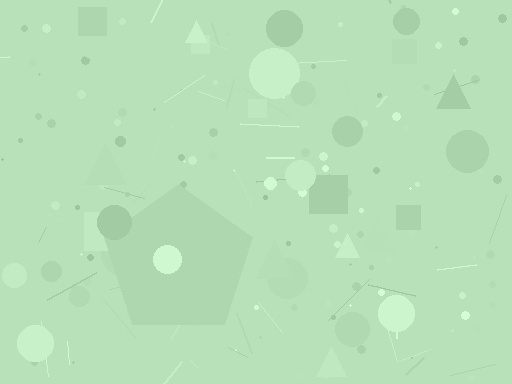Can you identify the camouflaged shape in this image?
The camouflaged shape is a pentagon.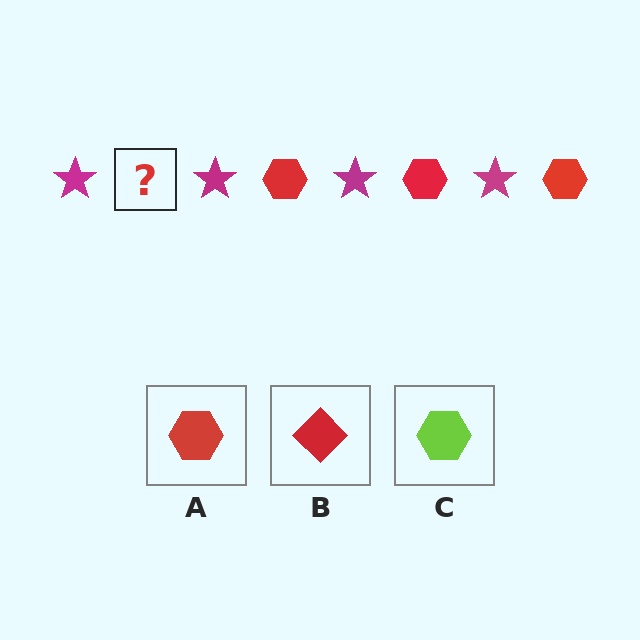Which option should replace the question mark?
Option A.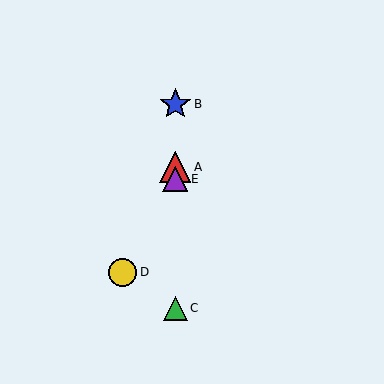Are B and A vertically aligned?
Yes, both are at x≈175.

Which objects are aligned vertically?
Objects A, B, C, E are aligned vertically.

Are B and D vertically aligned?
No, B is at x≈175 and D is at x≈122.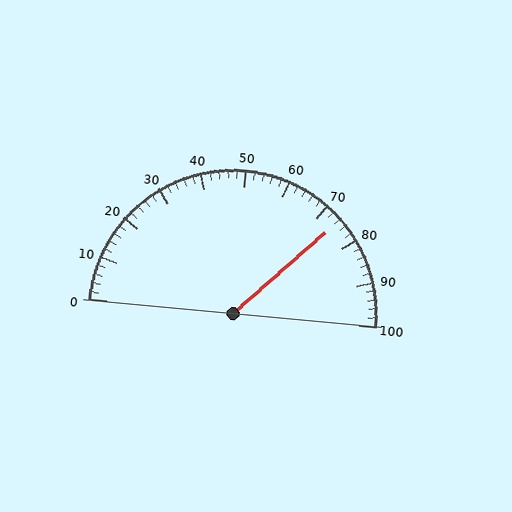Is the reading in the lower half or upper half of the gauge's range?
The reading is in the upper half of the range (0 to 100).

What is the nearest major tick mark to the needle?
The nearest major tick mark is 70.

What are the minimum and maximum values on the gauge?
The gauge ranges from 0 to 100.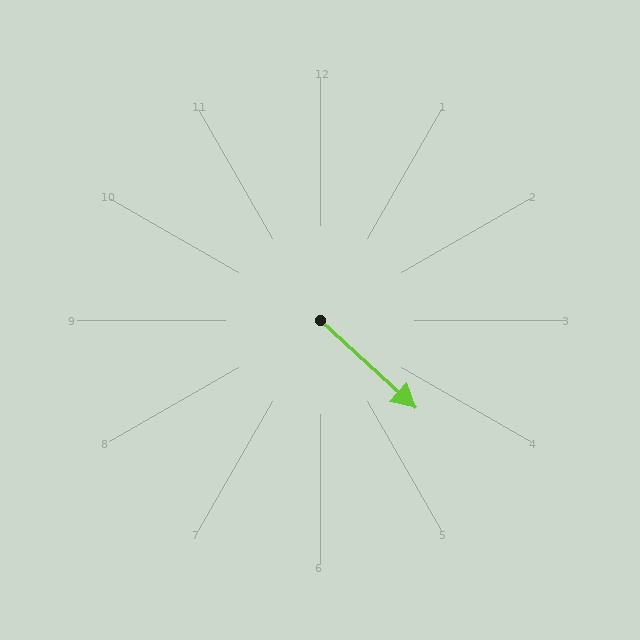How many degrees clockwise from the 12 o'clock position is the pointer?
Approximately 133 degrees.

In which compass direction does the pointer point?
Southeast.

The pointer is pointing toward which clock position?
Roughly 4 o'clock.